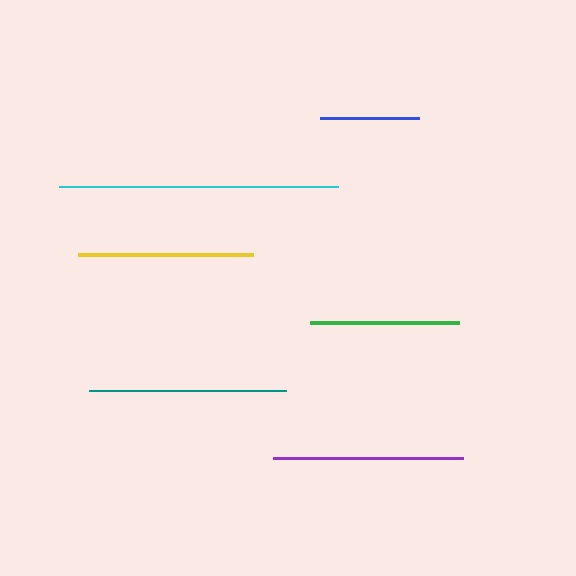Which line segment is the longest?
The cyan line is the longest at approximately 279 pixels.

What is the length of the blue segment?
The blue segment is approximately 100 pixels long.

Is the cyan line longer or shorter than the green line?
The cyan line is longer than the green line.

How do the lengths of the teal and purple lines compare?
The teal and purple lines are approximately the same length.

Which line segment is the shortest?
The blue line is the shortest at approximately 100 pixels.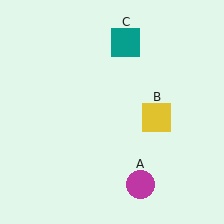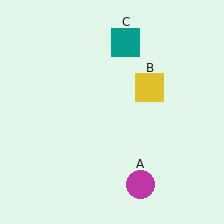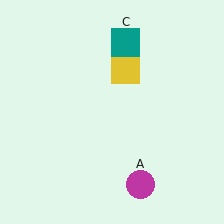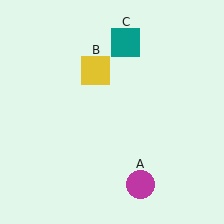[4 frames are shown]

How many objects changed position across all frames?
1 object changed position: yellow square (object B).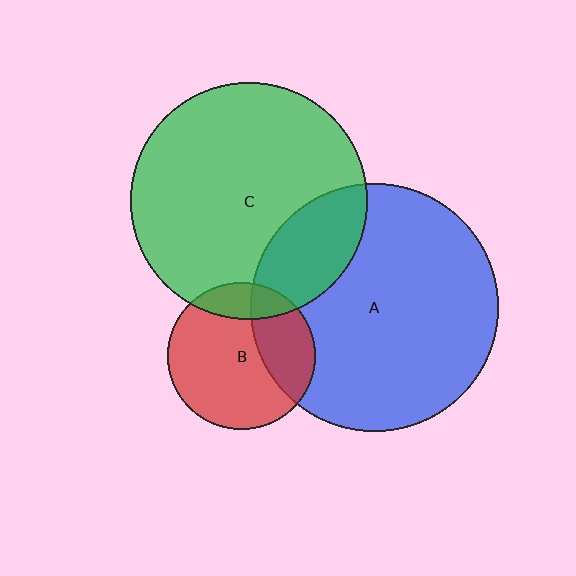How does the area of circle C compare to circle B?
Approximately 2.6 times.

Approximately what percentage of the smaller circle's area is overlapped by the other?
Approximately 20%.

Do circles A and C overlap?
Yes.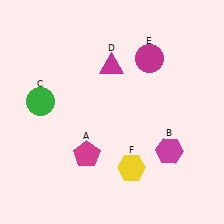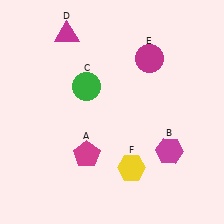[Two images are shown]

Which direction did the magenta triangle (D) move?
The magenta triangle (D) moved left.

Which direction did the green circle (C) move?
The green circle (C) moved right.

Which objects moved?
The objects that moved are: the green circle (C), the magenta triangle (D).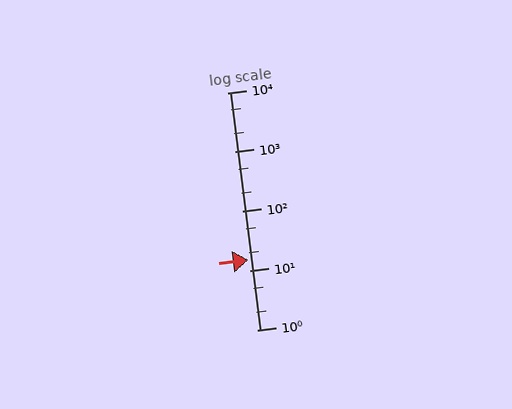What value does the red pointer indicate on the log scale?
The pointer indicates approximately 15.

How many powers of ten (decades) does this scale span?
The scale spans 4 decades, from 1 to 10000.